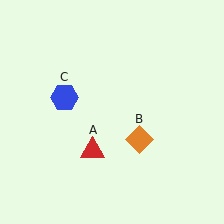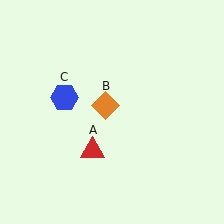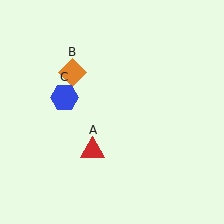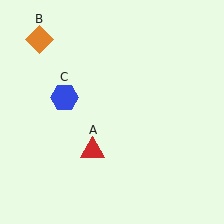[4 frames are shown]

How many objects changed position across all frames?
1 object changed position: orange diamond (object B).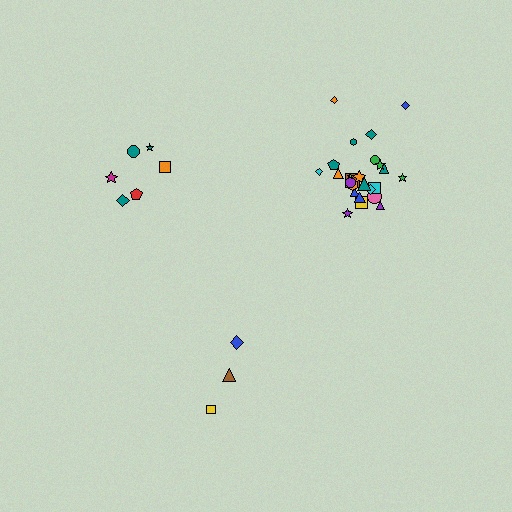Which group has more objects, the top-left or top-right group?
The top-right group.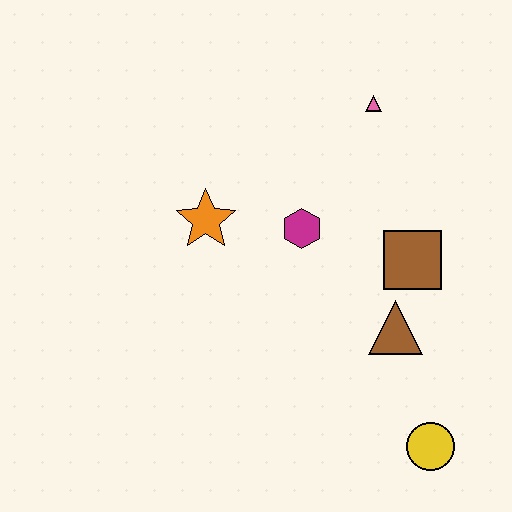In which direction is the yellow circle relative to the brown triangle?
The yellow circle is below the brown triangle.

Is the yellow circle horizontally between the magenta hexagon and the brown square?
No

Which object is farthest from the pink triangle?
The yellow circle is farthest from the pink triangle.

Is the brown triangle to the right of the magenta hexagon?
Yes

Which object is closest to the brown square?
The brown triangle is closest to the brown square.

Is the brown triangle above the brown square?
No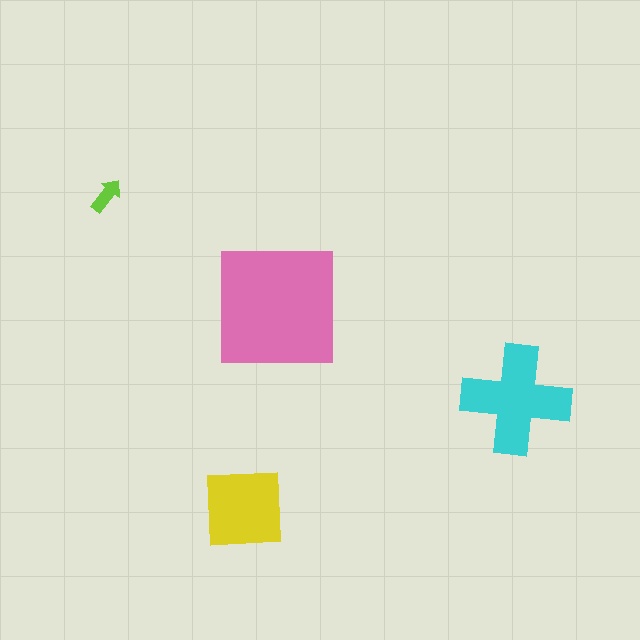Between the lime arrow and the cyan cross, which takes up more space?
The cyan cross.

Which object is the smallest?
The lime arrow.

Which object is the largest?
The pink square.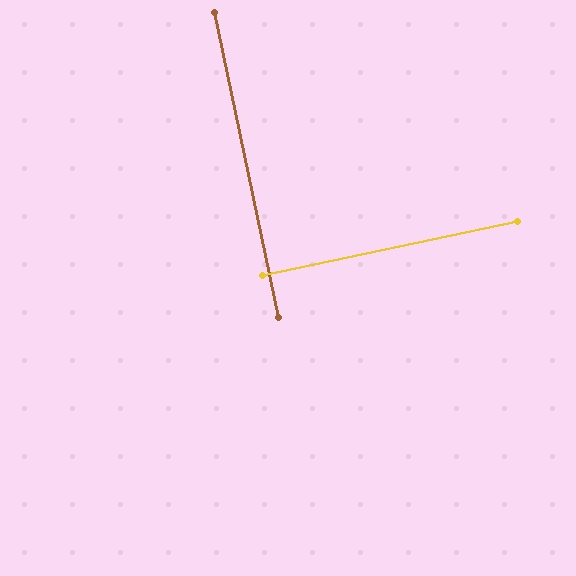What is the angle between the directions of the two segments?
Approximately 90 degrees.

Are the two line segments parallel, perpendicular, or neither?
Perpendicular — they meet at approximately 90°.